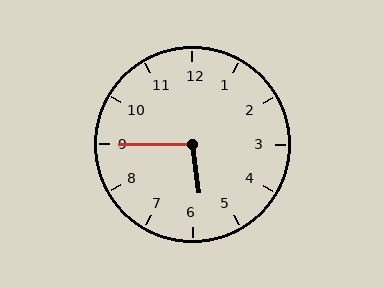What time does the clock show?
5:45.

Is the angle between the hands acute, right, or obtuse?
It is obtuse.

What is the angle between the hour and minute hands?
Approximately 98 degrees.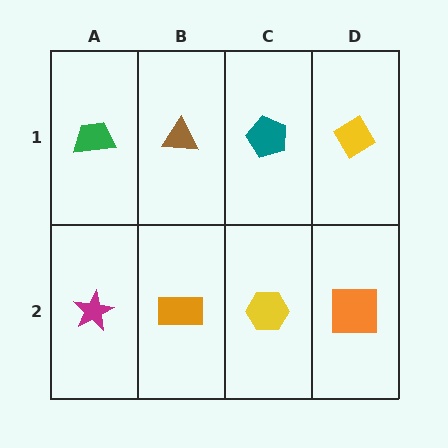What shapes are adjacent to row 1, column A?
A magenta star (row 2, column A), a brown triangle (row 1, column B).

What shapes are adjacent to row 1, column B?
An orange rectangle (row 2, column B), a green trapezoid (row 1, column A), a teal pentagon (row 1, column C).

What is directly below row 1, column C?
A yellow hexagon.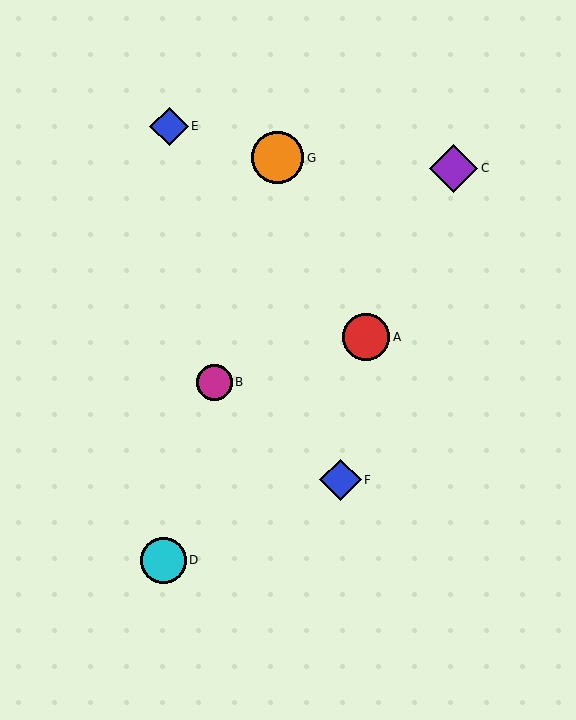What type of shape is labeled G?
Shape G is an orange circle.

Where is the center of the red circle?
The center of the red circle is at (366, 337).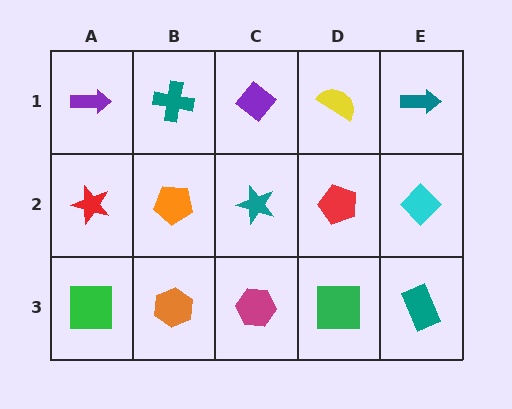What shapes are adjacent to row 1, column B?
An orange pentagon (row 2, column B), a purple arrow (row 1, column A), a purple diamond (row 1, column C).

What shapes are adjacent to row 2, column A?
A purple arrow (row 1, column A), a green square (row 3, column A), an orange pentagon (row 2, column B).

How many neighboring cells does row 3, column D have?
3.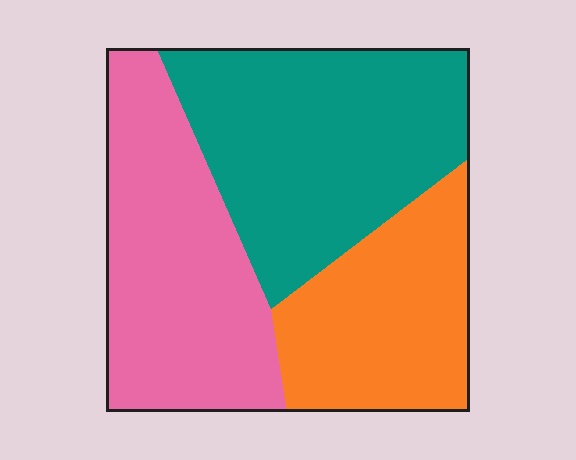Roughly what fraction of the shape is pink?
Pink covers about 35% of the shape.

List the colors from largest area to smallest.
From largest to smallest: teal, pink, orange.